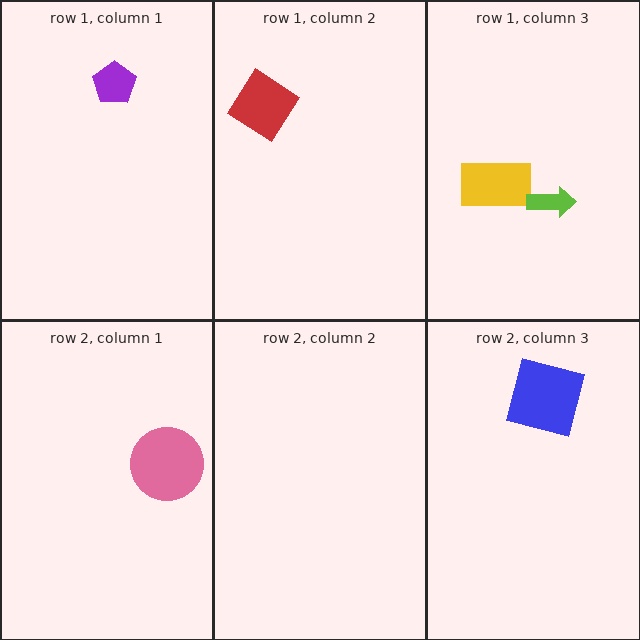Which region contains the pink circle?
The row 2, column 1 region.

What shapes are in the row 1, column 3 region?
The yellow rectangle, the lime arrow.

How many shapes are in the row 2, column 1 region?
1.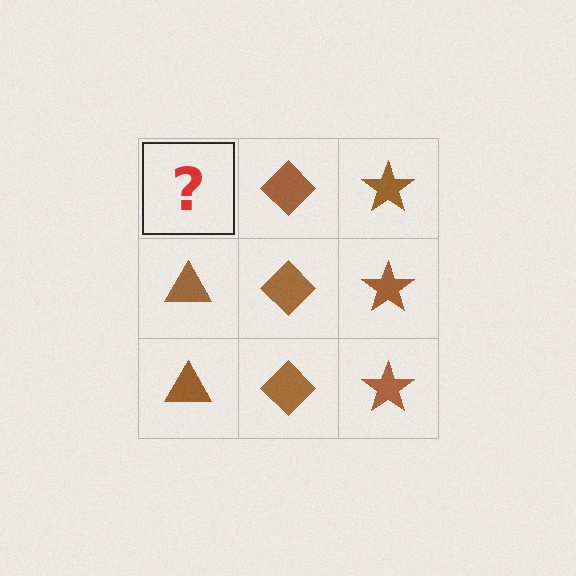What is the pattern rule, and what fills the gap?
The rule is that each column has a consistent shape. The gap should be filled with a brown triangle.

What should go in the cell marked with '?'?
The missing cell should contain a brown triangle.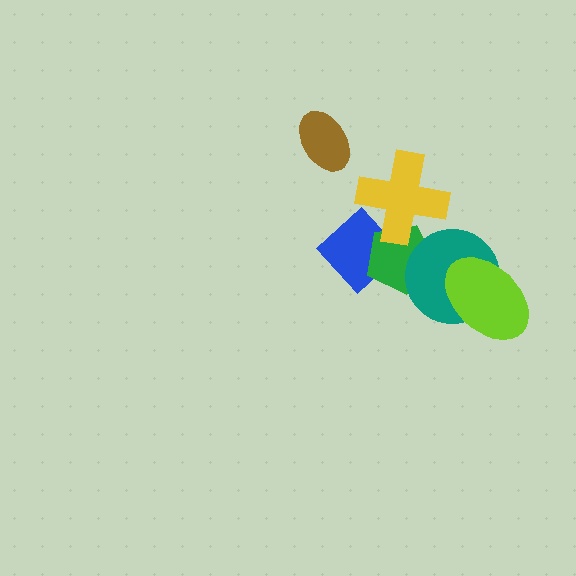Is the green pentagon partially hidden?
Yes, it is partially covered by another shape.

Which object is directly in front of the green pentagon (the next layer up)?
The teal circle is directly in front of the green pentagon.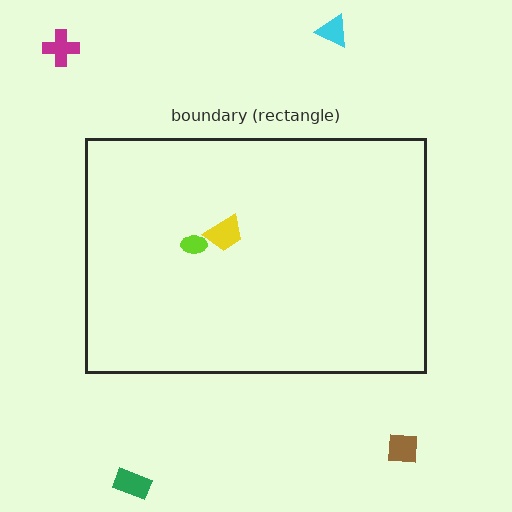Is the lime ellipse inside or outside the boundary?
Inside.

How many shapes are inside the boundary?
2 inside, 4 outside.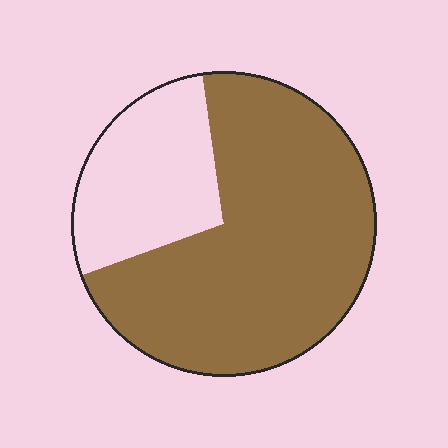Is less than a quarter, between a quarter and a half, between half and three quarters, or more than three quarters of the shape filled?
Between half and three quarters.